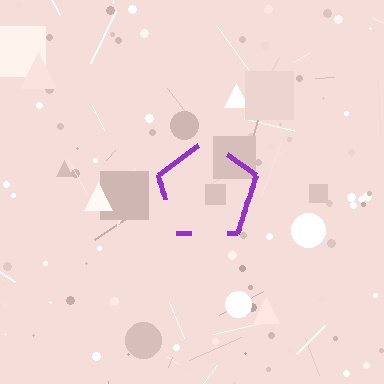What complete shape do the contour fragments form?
The contour fragments form a pentagon.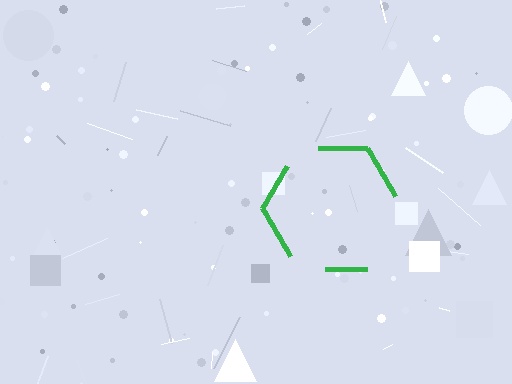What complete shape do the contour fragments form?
The contour fragments form a hexagon.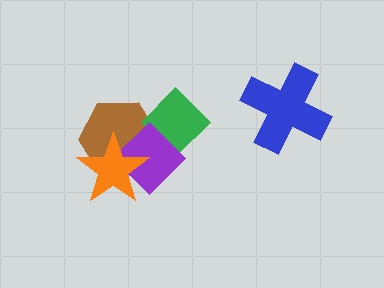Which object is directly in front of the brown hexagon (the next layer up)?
The green diamond is directly in front of the brown hexagon.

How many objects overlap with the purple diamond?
3 objects overlap with the purple diamond.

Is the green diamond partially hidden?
Yes, it is partially covered by another shape.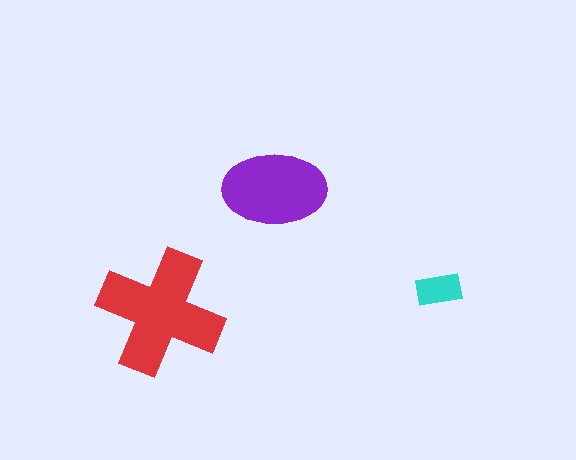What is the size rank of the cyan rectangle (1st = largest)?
3rd.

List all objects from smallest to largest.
The cyan rectangle, the purple ellipse, the red cross.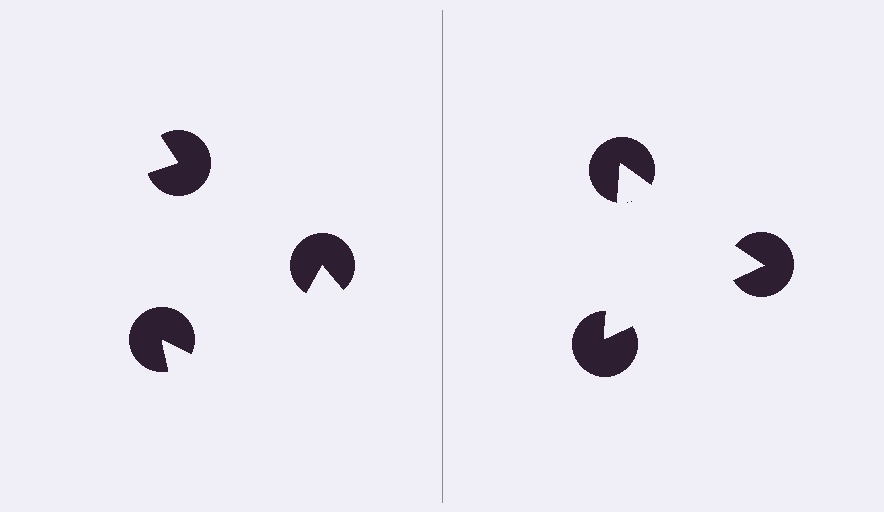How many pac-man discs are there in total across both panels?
6 — 3 on each side.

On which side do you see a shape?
An illusory triangle appears on the right side. On the left side the wedge cuts are rotated, so no coherent shape forms.